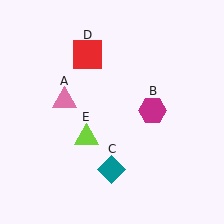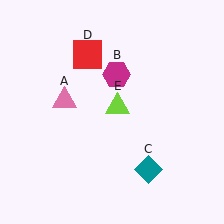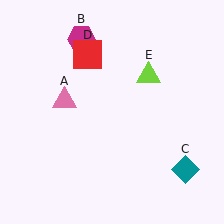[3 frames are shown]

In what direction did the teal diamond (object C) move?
The teal diamond (object C) moved right.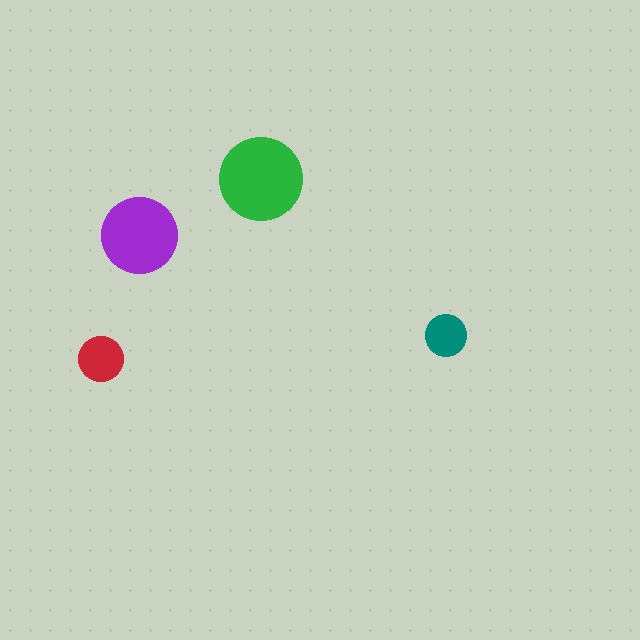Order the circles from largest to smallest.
the green one, the purple one, the red one, the teal one.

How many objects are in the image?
There are 4 objects in the image.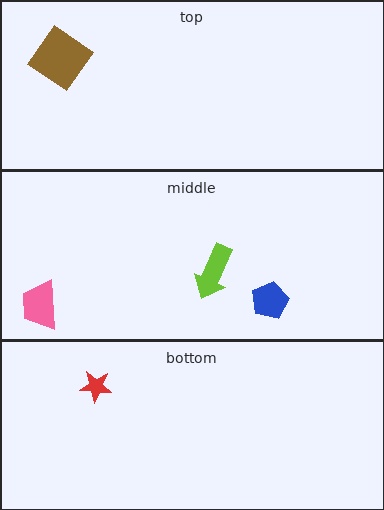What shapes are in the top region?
The brown diamond.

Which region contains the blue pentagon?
The middle region.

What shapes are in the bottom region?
The red star.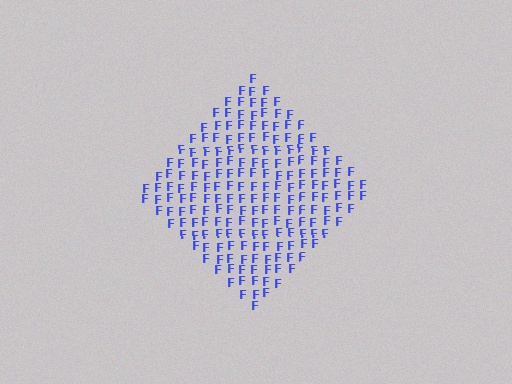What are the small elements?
The small elements are letter F's.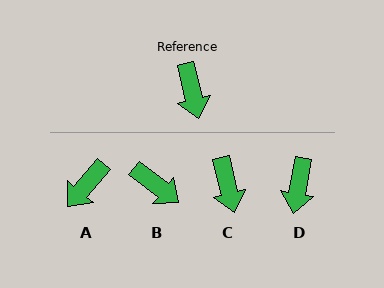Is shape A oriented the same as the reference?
No, it is off by about 54 degrees.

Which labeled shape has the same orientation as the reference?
C.